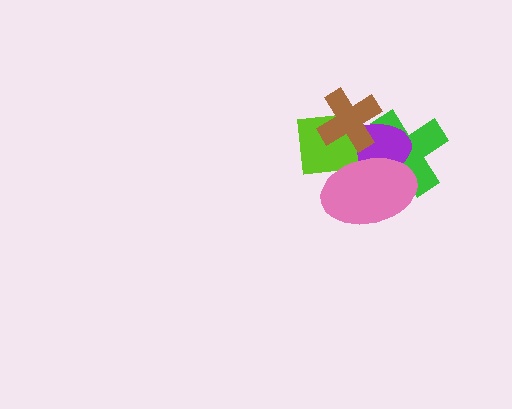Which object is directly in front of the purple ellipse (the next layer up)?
The lime square is directly in front of the purple ellipse.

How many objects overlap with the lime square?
3 objects overlap with the lime square.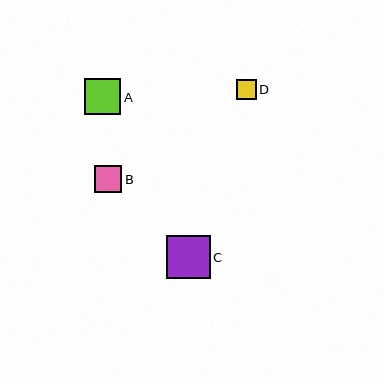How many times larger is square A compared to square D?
Square A is approximately 1.9 times the size of square D.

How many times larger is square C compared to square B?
Square C is approximately 1.6 times the size of square B.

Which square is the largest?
Square C is the largest with a size of approximately 44 pixels.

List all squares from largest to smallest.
From largest to smallest: C, A, B, D.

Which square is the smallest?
Square D is the smallest with a size of approximately 20 pixels.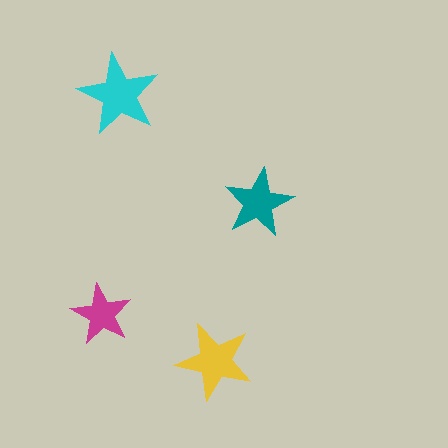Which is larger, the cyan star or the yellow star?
The cyan one.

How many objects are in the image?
There are 4 objects in the image.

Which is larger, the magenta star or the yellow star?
The yellow one.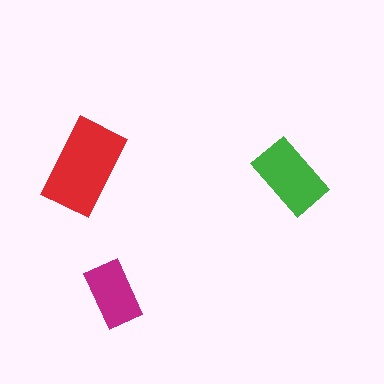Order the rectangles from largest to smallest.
the red one, the green one, the magenta one.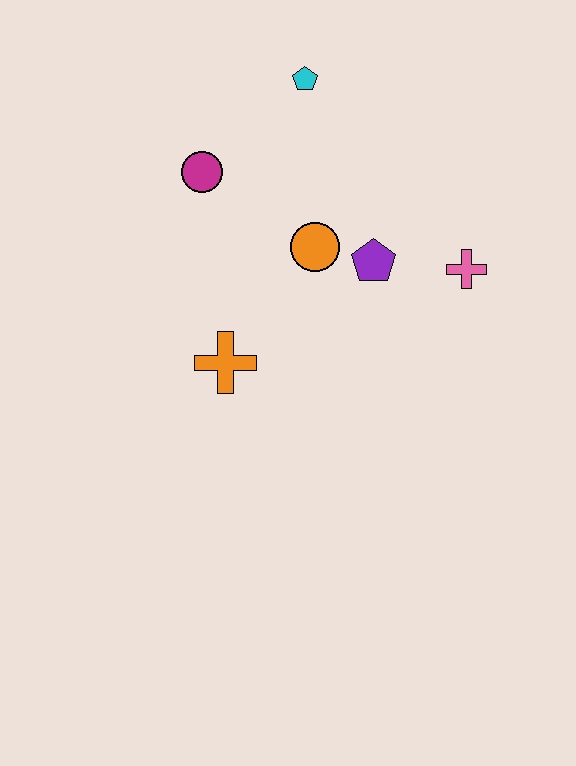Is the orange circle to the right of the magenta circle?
Yes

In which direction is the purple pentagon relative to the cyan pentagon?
The purple pentagon is below the cyan pentagon.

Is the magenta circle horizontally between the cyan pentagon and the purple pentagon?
No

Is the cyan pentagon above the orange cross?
Yes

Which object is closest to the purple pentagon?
The orange circle is closest to the purple pentagon.